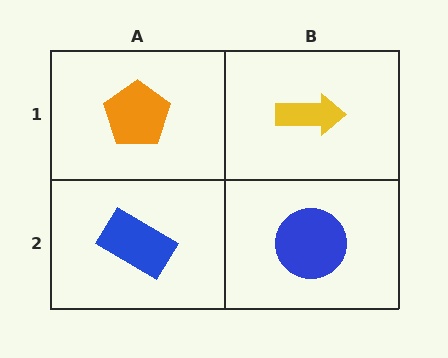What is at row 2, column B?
A blue circle.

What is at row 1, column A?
An orange pentagon.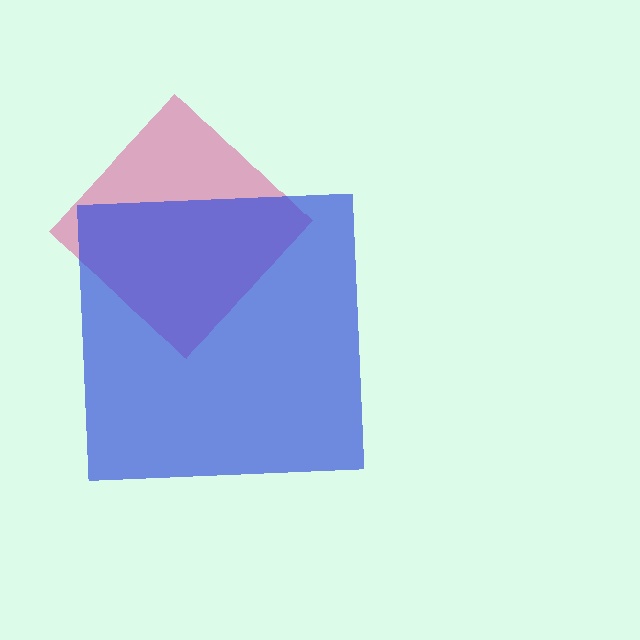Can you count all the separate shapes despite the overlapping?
Yes, there are 2 separate shapes.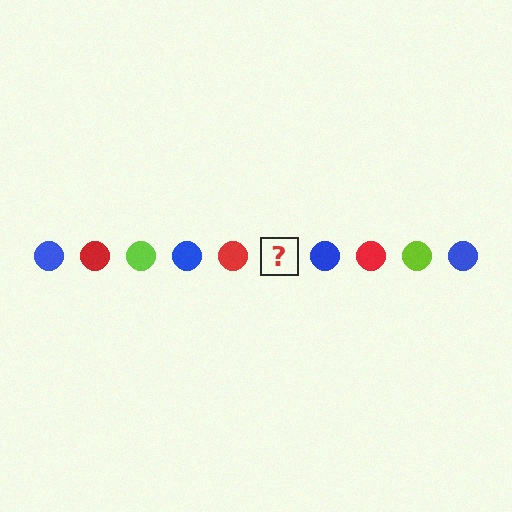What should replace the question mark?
The question mark should be replaced with a lime circle.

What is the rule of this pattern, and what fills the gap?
The rule is that the pattern cycles through blue, red, lime circles. The gap should be filled with a lime circle.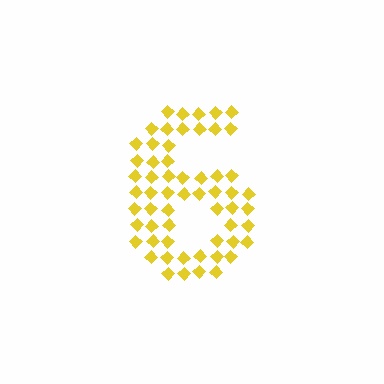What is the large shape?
The large shape is the digit 6.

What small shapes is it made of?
It is made of small diamonds.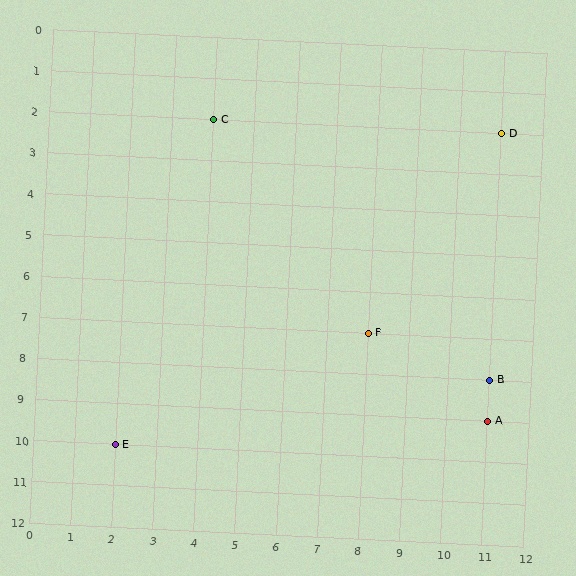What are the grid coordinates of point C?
Point C is at grid coordinates (4, 2).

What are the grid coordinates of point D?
Point D is at grid coordinates (11, 2).